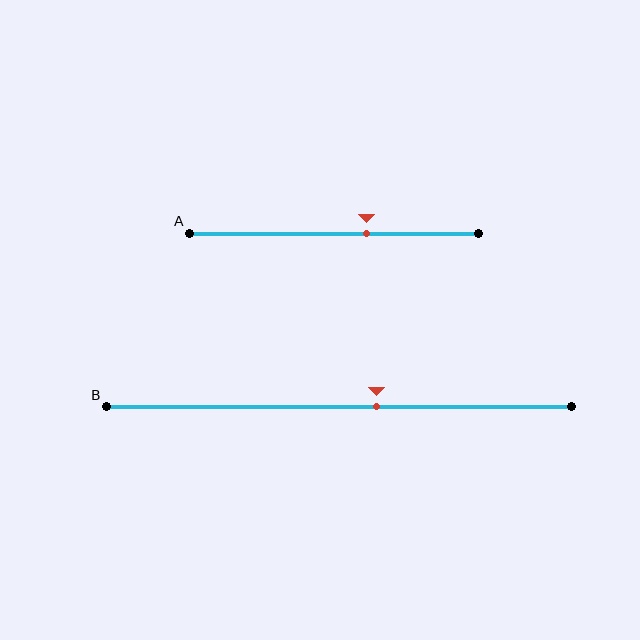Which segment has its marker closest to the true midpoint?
Segment B has its marker closest to the true midpoint.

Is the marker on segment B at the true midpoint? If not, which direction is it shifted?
No, the marker on segment B is shifted to the right by about 8% of the segment length.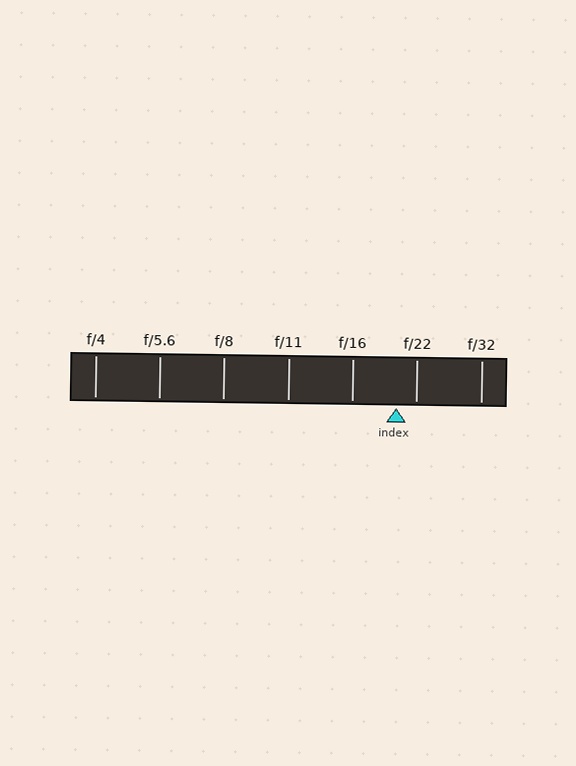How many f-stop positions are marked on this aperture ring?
There are 7 f-stop positions marked.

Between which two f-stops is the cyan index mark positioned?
The index mark is between f/16 and f/22.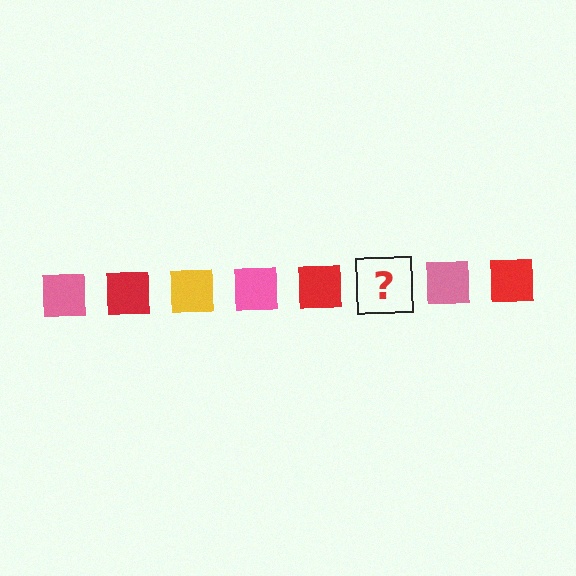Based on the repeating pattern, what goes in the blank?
The blank should be a yellow square.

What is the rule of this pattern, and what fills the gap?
The rule is that the pattern cycles through pink, red, yellow squares. The gap should be filled with a yellow square.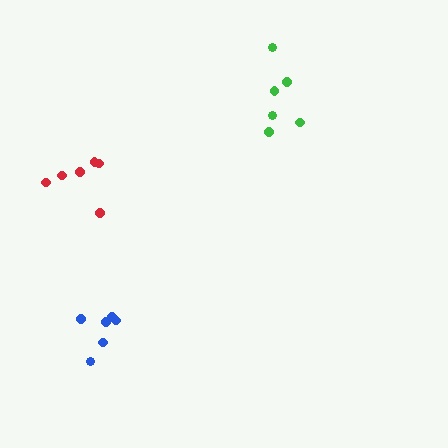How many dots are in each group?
Group 1: 6 dots, Group 2: 6 dots, Group 3: 6 dots (18 total).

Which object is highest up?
The green cluster is topmost.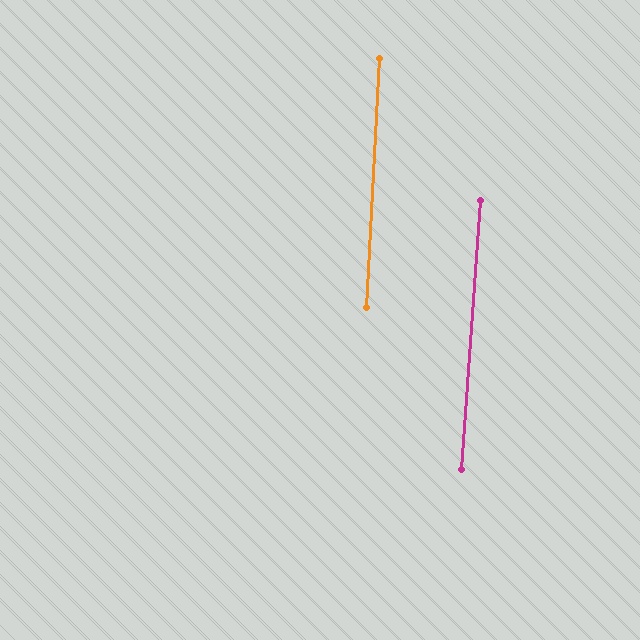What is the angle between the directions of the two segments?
Approximately 1 degree.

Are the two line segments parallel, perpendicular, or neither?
Parallel — their directions differ by only 0.9°.